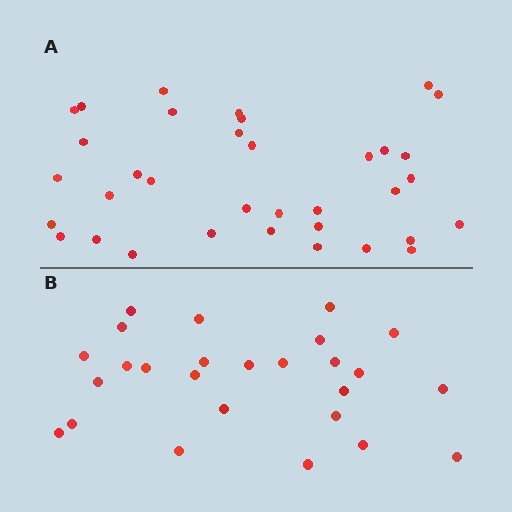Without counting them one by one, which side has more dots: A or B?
Region A (the top region) has more dots.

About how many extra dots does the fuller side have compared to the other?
Region A has roughly 8 or so more dots than region B.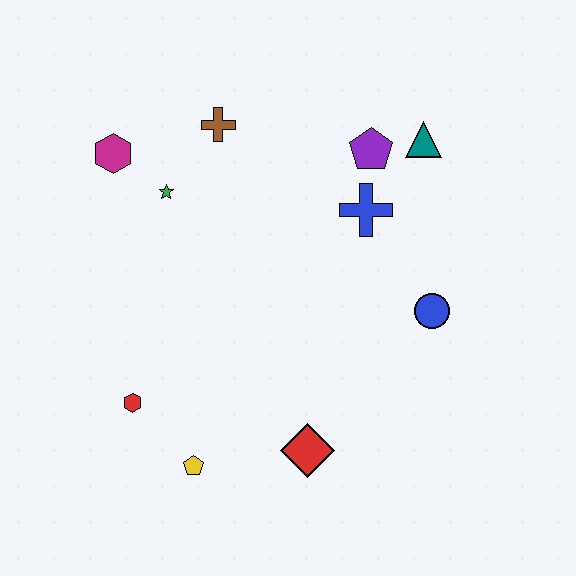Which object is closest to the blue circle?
The blue cross is closest to the blue circle.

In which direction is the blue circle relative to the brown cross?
The blue circle is to the right of the brown cross.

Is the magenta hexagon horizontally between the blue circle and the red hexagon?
No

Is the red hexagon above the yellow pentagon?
Yes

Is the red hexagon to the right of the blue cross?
No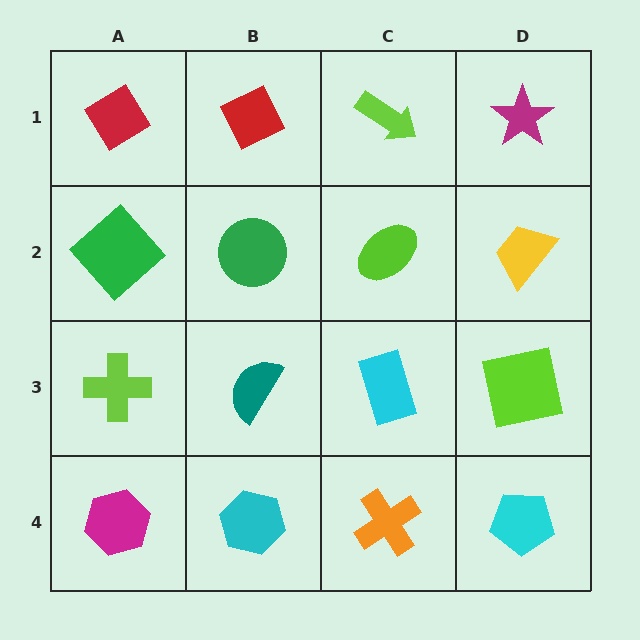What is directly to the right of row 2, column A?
A green circle.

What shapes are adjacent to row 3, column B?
A green circle (row 2, column B), a cyan hexagon (row 4, column B), a lime cross (row 3, column A), a cyan rectangle (row 3, column C).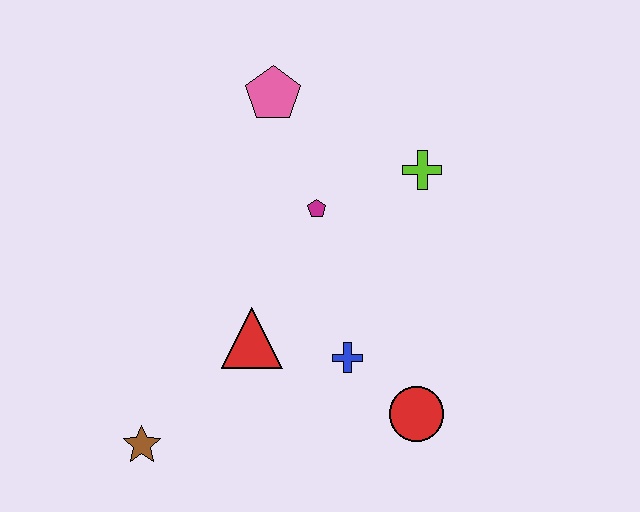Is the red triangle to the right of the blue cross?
No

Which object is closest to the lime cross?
The magenta pentagon is closest to the lime cross.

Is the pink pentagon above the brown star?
Yes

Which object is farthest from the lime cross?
The brown star is farthest from the lime cross.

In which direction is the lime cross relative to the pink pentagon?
The lime cross is to the right of the pink pentagon.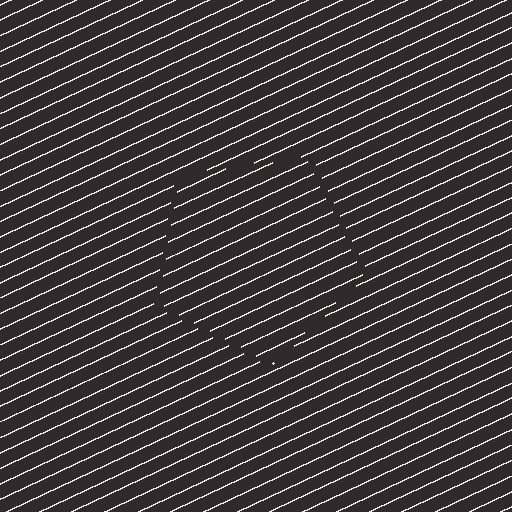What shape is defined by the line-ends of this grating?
An illusory pentagon. The interior of the shape contains the same grating, shifted by half a period — the contour is defined by the phase discontinuity where line-ends from the inner and outer gratings abut.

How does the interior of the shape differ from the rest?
The interior of the shape contains the same grating, shifted by half a period — the contour is defined by the phase discontinuity where line-ends from the inner and outer gratings abut.